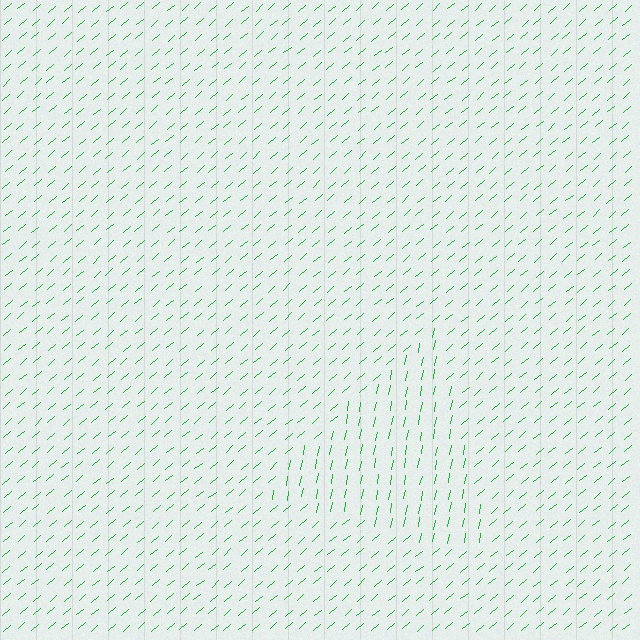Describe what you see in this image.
The image is filled with small green line segments. A triangle region in the image has lines oriented differently from the surrounding lines, creating a visible texture boundary.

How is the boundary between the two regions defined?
The boundary is defined purely by a change in line orientation (approximately 38 degrees difference). All lines are the same color and thickness.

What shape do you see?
I see a triangle.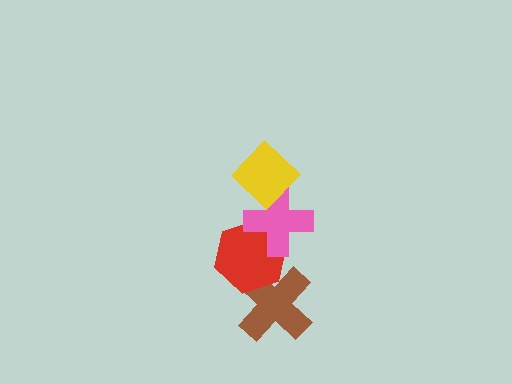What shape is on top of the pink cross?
The yellow diamond is on top of the pink cross.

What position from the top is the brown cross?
The brown cross is 4th from the top.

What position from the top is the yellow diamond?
The yellow diamond is 1st from the top.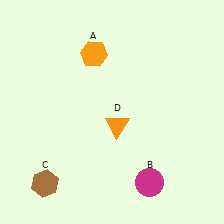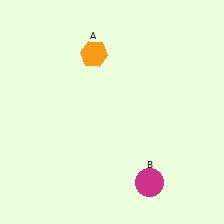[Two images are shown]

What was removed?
The orange triangle (D), the brown hexagon (C) were removed in Image 2.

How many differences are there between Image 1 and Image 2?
There are 2 differences between the two images.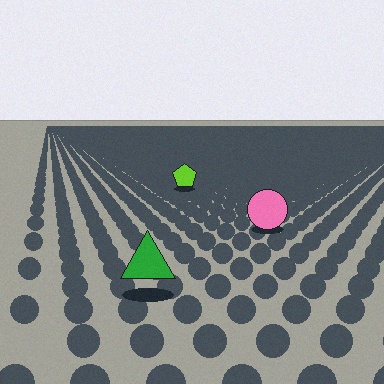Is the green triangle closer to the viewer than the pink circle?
Yes. The green triangle is closer — you can tell from the texture gradient: the ground texture is coarser near it.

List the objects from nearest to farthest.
From nearest to farthest: the green triangle, the pink circle, the lime pentagon.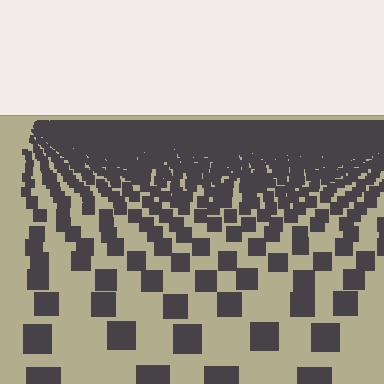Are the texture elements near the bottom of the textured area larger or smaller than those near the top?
Larger. Near the bottom, elements are closer to the viewer and appear at a bigger on-screen size.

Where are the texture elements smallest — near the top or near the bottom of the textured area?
Near the top.